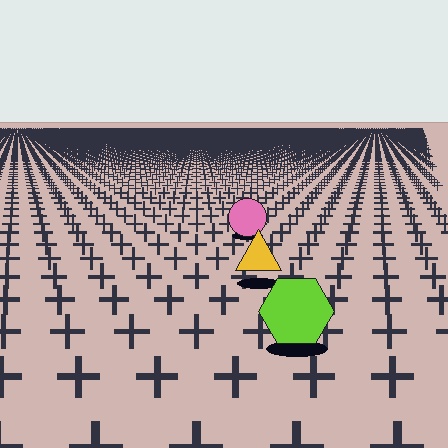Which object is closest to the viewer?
The lime hexagon is closest. The texture marks near it are larger and more spread out.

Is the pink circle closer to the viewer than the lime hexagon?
No. The lime hexagon is closer — you can tell from the texture gradient: the ground texture is coarser near it.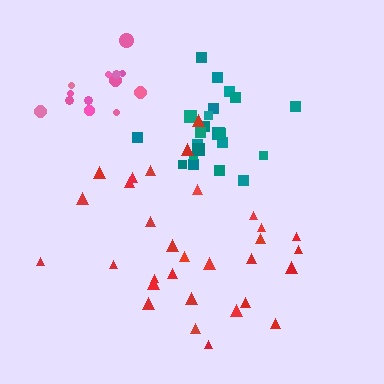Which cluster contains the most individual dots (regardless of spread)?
Red (31).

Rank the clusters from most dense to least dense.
teal, pink, red.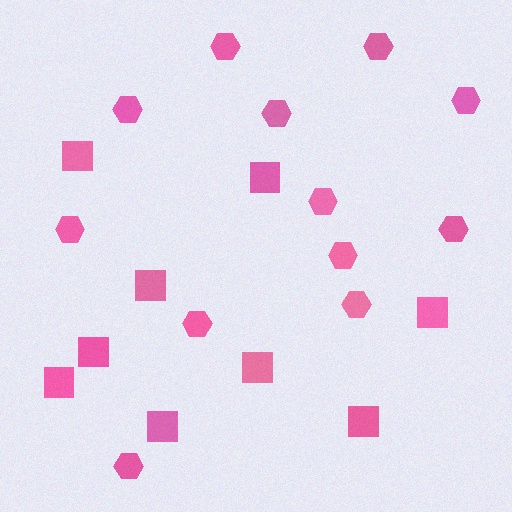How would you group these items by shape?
There are 2 groups: one group of squares (9) and one group of hexagons (12).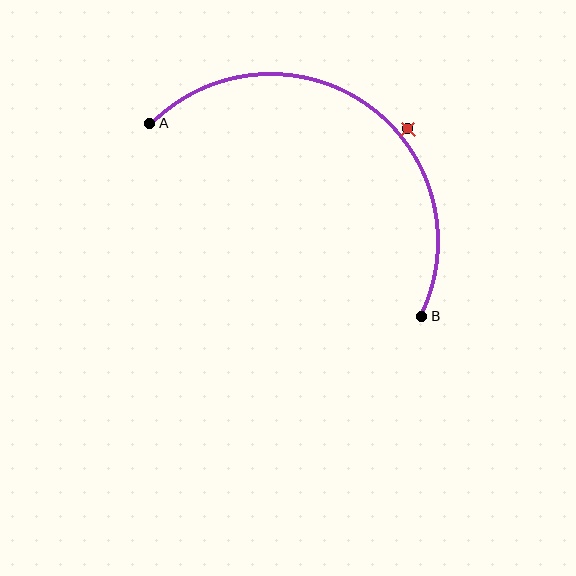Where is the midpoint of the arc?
The arc midpoint is the point on the curve farthest from the straight line joining A and B. It sits above and to the right of that line.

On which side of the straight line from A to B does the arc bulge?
The arc bulges above and to the right of the straight line connecting A and B.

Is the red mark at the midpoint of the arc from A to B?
No — the red mark does not lie on the arc at all. It sits slightly outside the curve.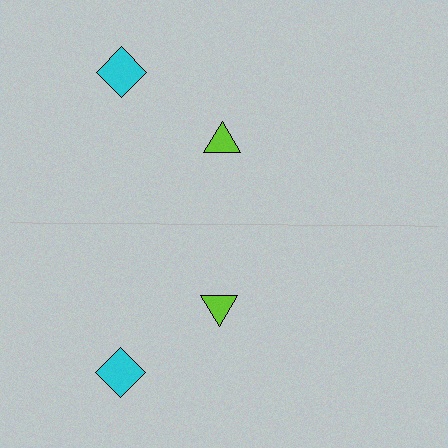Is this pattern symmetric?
Yes, this pattern has bilateral (reflection) symmetry.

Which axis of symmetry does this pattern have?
The pattern has a horizontal axis of symmetry running through the center of the image.